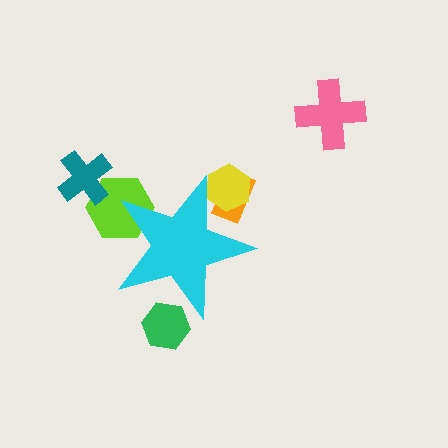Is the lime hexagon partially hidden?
Yes, the lime hexagon is partially hidden behind the cyan star.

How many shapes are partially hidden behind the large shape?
4 shapes are partially hidden.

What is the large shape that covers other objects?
A cyan star.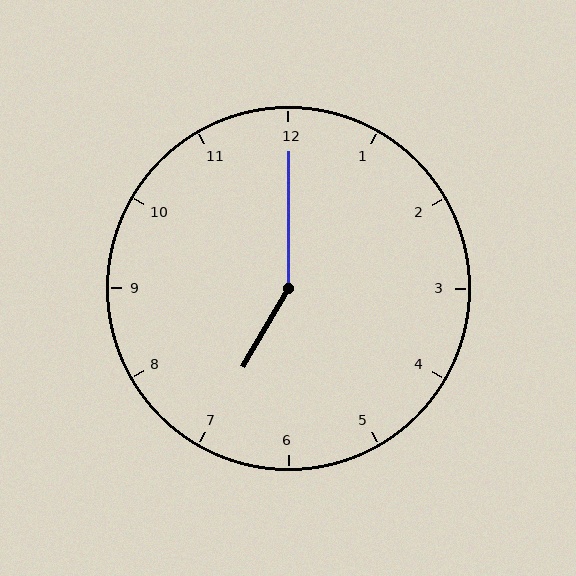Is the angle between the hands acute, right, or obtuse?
It is obtuse.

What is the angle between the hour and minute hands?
Approximately 150 degrees.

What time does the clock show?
7:00.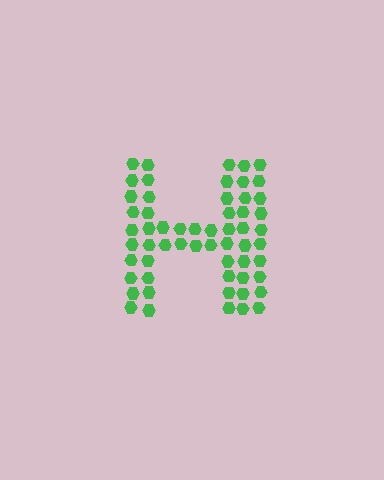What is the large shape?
The large shape is the letter H.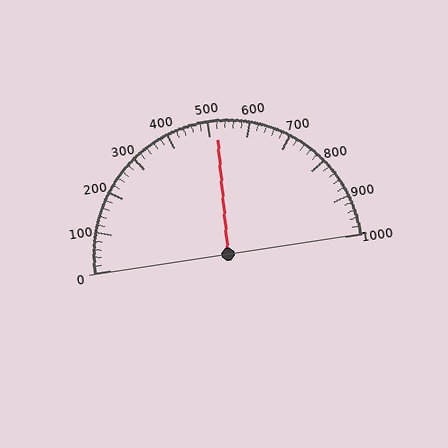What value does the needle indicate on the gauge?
The needle indicates approximately 520.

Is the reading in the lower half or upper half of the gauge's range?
The reading is in the upper half of the range (0 to 1000).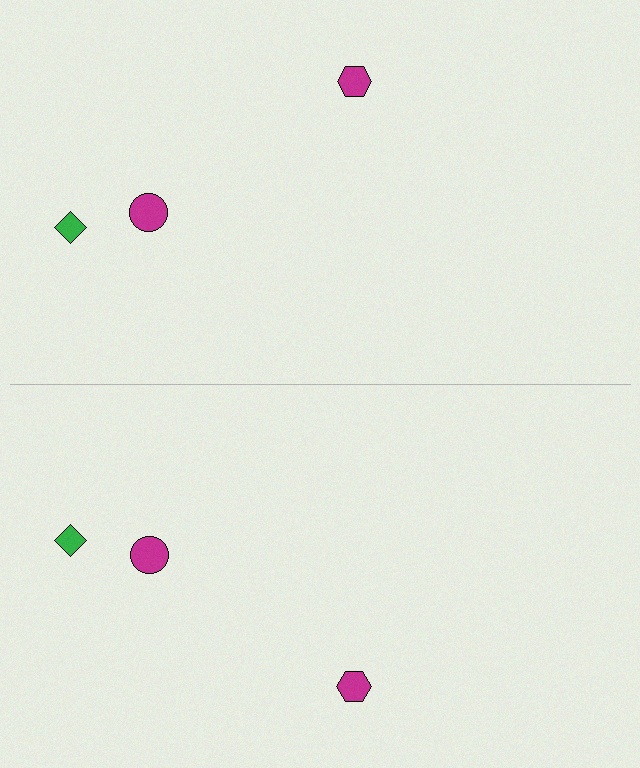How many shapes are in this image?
There are 6 shapes in this image.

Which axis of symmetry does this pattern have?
The pattern has a horizontal axis of symmetry running through the center of the image.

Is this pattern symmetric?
Yes, this pattern has bilateral (reflection) symmetry.